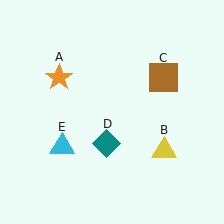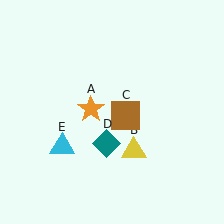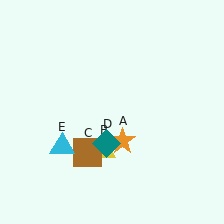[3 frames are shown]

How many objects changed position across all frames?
3 objects changed position: orange star (object A), yellow triangle (object B), brown square (object C).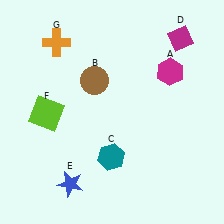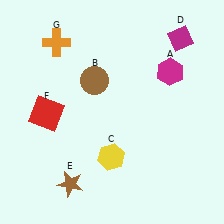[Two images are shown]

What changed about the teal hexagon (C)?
In Image 1, C is teal. In Image 2, it changed to yellow.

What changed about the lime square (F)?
In Image 1, F is lime. In Image 2, it changed to red.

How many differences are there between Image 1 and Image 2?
There are 3 differences between the two images.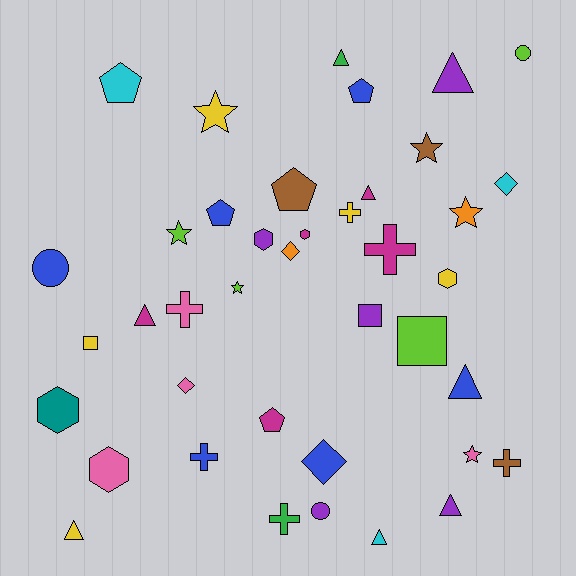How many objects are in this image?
There are 40 objects.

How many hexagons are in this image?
There are 5 hexagons.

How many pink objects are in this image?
There are 4 pink objects.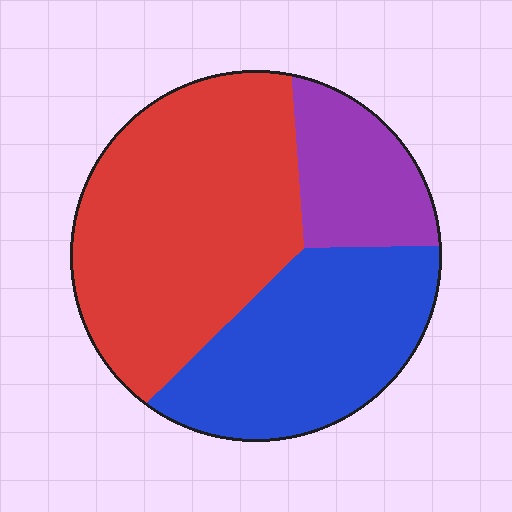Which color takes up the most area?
Red, at roughly 50%.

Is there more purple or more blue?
Blue.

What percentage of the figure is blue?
Blue covers about 35% of the figure.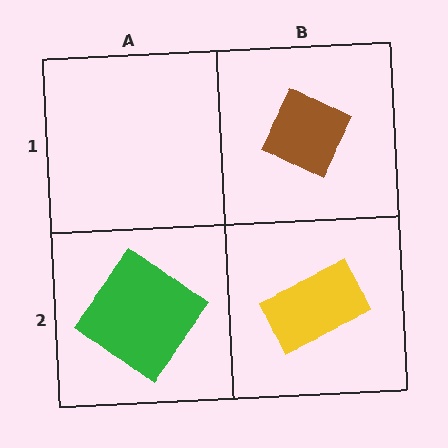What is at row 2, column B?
A yellow rectangle.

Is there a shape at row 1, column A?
No, that cell is empty.